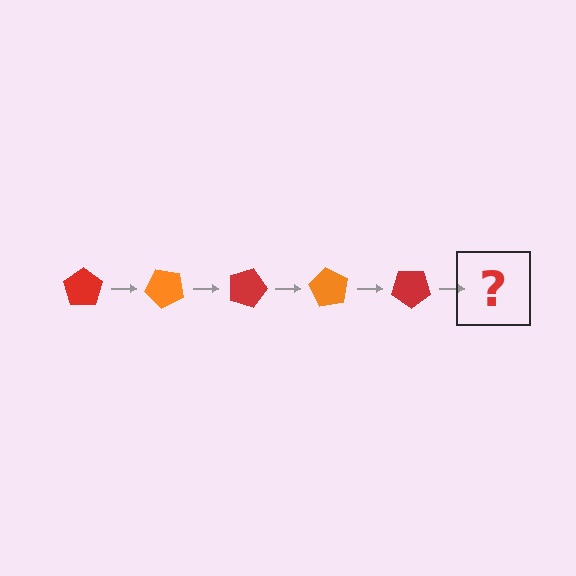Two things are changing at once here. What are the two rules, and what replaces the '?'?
The two rules are that it rotates 45 degrees each step and the color cycles through red and orange. The '?' should be an orange pentagon, rotated 225 degrees from the start.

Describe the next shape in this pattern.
It should be an orange pentagon, rotated 225 degrees from the start.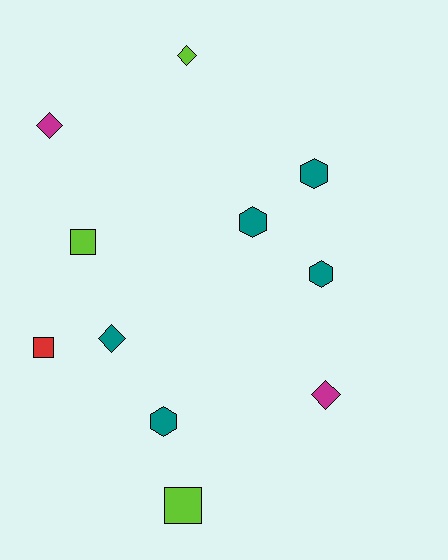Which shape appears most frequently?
Diamond, with 4 objects.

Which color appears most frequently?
Teal, with 5 objects.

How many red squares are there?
There is 1 red square.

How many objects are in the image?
There are 11 objects.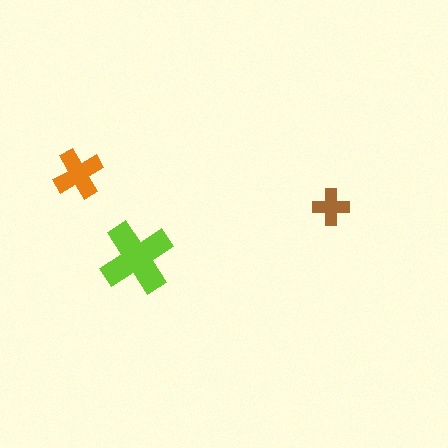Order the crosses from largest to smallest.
the lime one, the orange one, the brown one.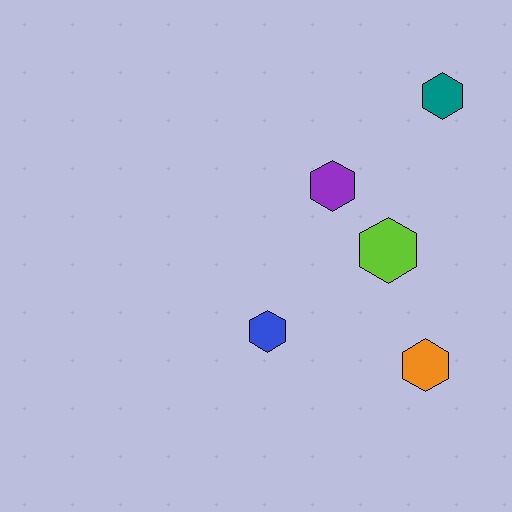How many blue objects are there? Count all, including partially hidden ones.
There is 1 blue object.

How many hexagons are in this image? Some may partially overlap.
There are 5 hexagons.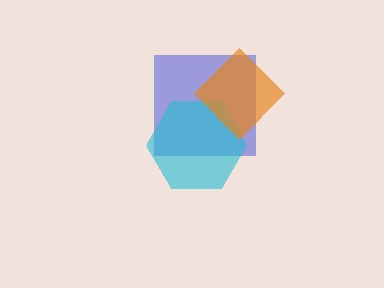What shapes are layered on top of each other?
The layered shapes are: a blue square, a cyan hexagon, an orange diamond.